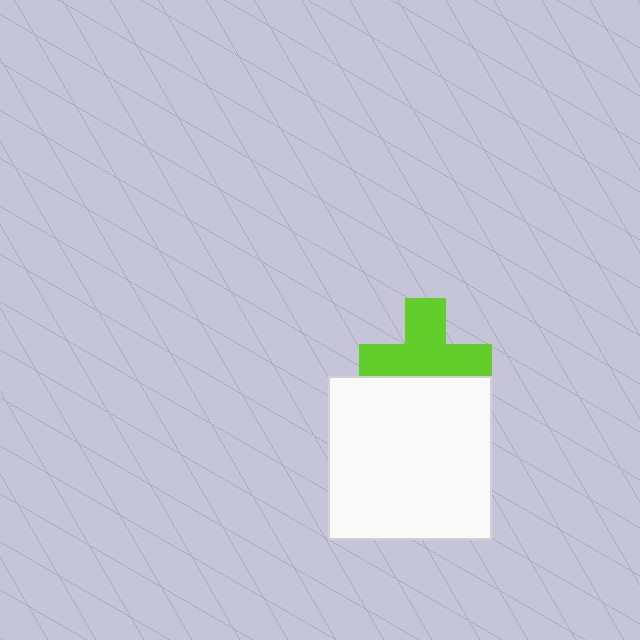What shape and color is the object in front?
The object in front is a white square.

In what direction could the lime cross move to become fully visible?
The lime cross could move up. That would shift it out from behind the white square entirely.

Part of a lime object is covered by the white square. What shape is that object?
It is a cross.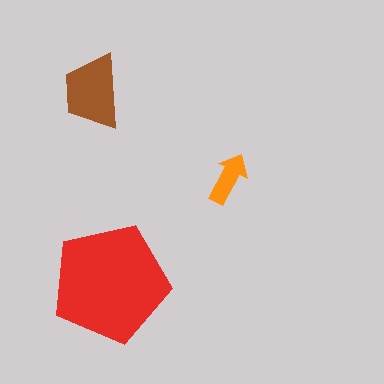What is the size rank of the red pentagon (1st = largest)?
1st.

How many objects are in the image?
There are 3 objects in the image.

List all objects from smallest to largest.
The orange arrow, the brown trapezoid, the red pentagon.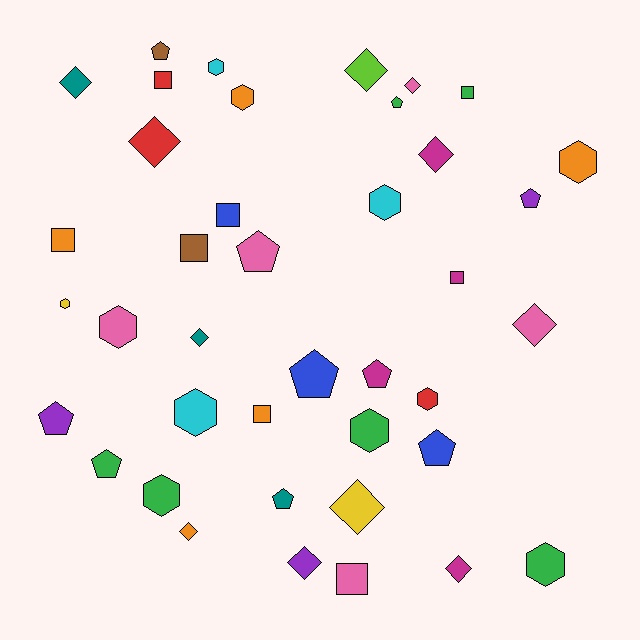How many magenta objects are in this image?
There are 4 magenta objects.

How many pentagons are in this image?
There are 10 pentagons.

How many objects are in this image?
There are 40 objects.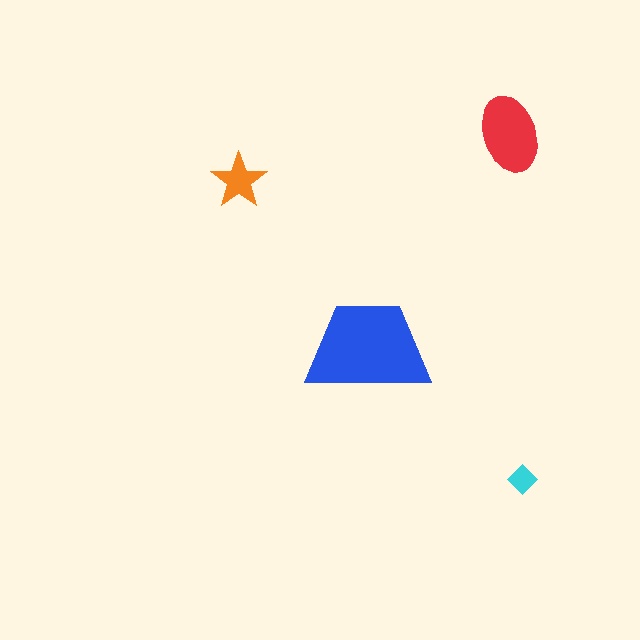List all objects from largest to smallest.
The blue trapezoid, the red ellipse, the orange star, the cyan diamond.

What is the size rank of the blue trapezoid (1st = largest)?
1st.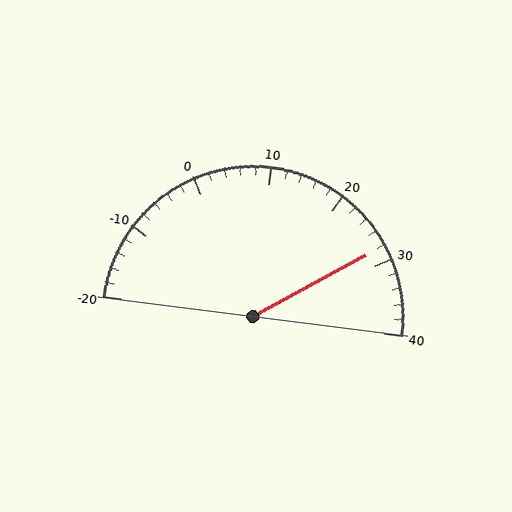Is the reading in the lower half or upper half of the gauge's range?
The reading is in the upper half of the range (-20 to 40).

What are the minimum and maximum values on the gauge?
The gauge ranges from -20 to 40.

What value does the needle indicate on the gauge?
The needle indicates approximately 28.